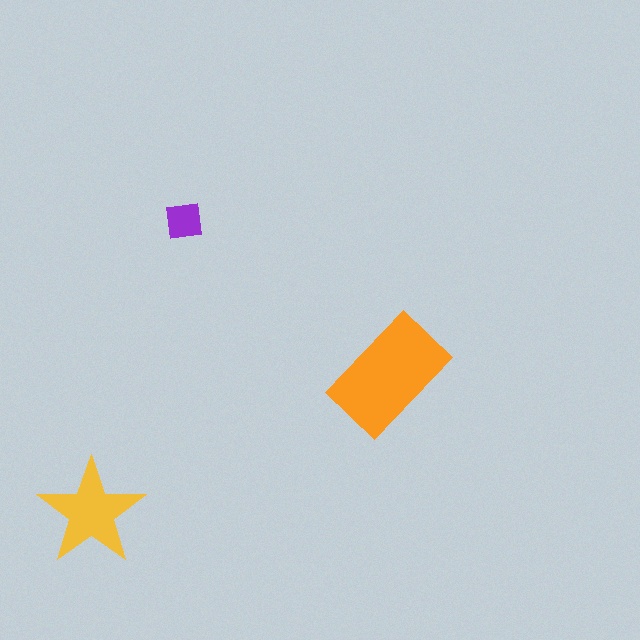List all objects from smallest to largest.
The purple square, the yellow star, the orange rectangle.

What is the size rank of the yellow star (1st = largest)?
2nd.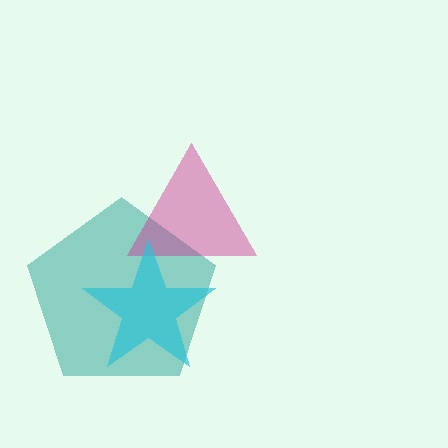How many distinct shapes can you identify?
There are 3 distinct shapes: a teal pentagon, a magenta triangle, a cyan star.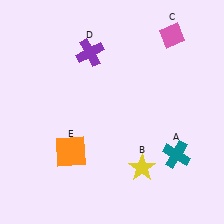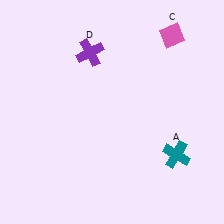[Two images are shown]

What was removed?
The yellow star (B), the orange square (E) were removed in Image 2.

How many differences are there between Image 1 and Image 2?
There are 2 differences between the two images.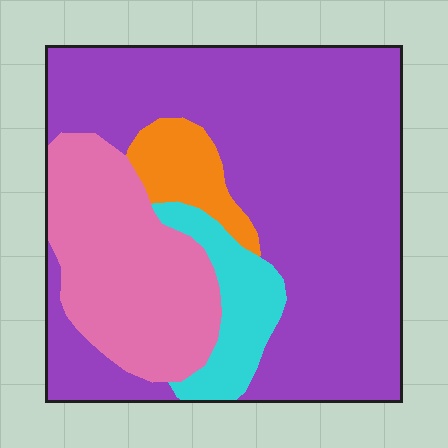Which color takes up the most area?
Purple, at roughly 60%.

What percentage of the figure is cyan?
Cyan covers 9% of the figure.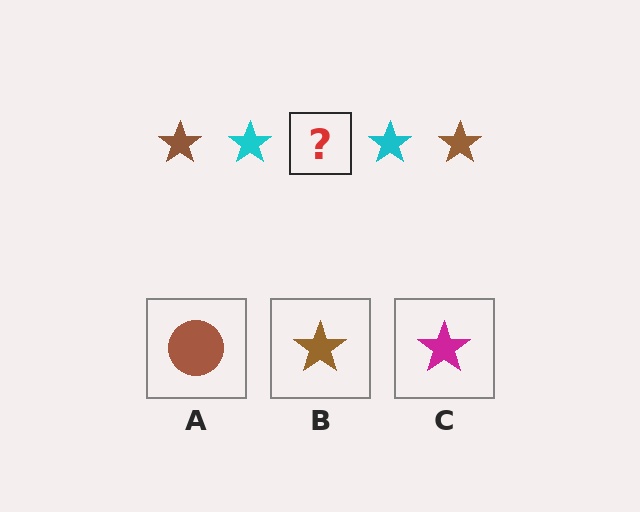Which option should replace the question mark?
Option B.